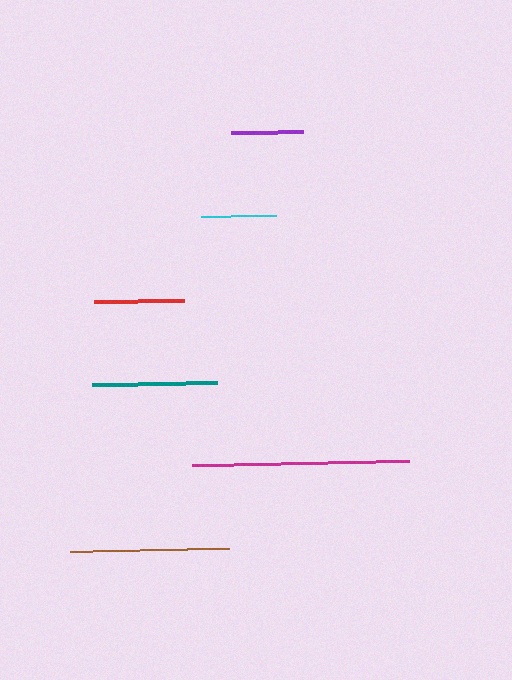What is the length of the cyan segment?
The cyan segment is approximately 75 pixels long.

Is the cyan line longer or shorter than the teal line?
The teal line is longer than the cyan line.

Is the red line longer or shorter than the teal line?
The teal line is longer than the red line.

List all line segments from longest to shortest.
From longest to shortest: magenta, brown, teal, red, cyan, purple.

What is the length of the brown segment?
The brown segment is approximately 159 pixels long.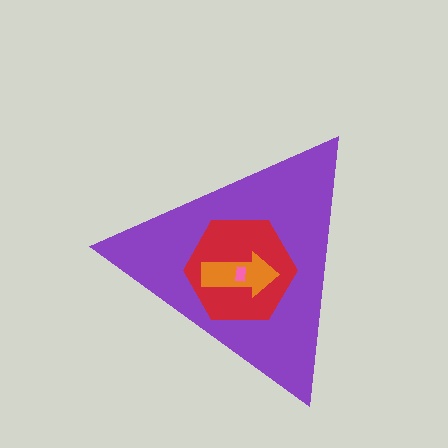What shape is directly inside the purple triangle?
The red hexagon.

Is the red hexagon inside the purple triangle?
Yes.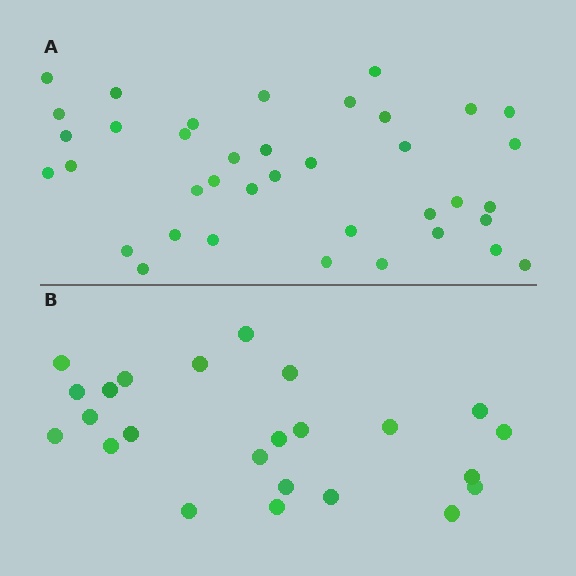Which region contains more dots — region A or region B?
Region A (the top region) has more dots.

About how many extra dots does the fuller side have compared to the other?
Region A has approximately 15 more dots than region B.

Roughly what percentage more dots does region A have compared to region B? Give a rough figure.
About 60% more.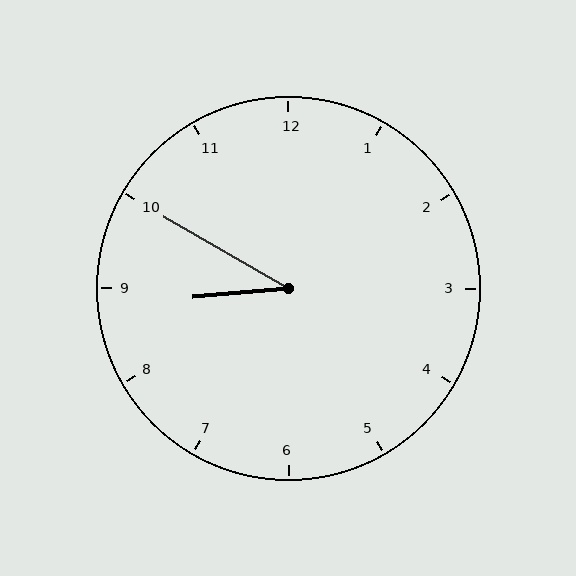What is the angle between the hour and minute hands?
Approximately 35 degrees.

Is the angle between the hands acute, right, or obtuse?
It is acute.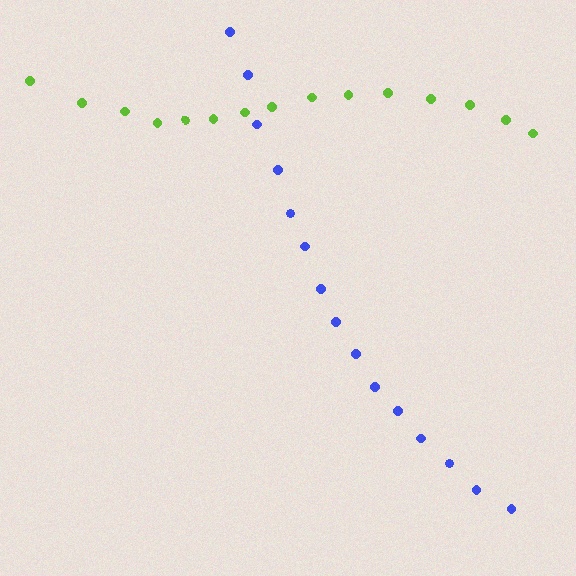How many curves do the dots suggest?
There are 2 distinct paths.